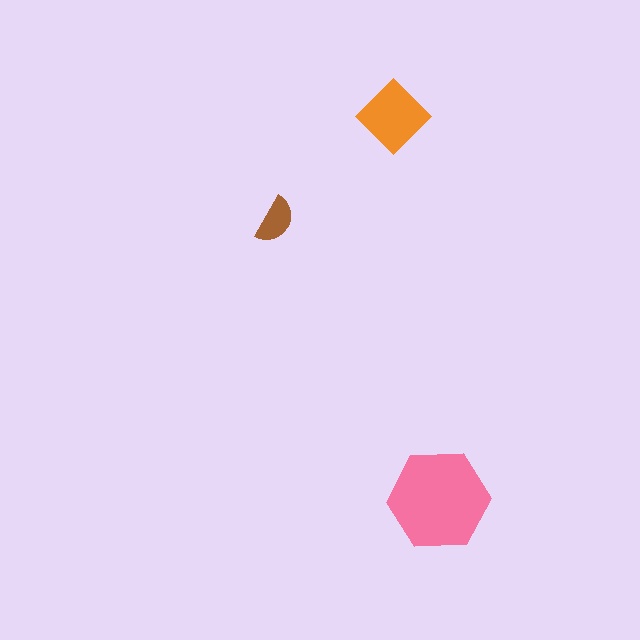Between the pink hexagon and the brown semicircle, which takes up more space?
The pink hexagon.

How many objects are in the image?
There are 3 objects in the image.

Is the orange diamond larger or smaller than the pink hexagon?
Smaller.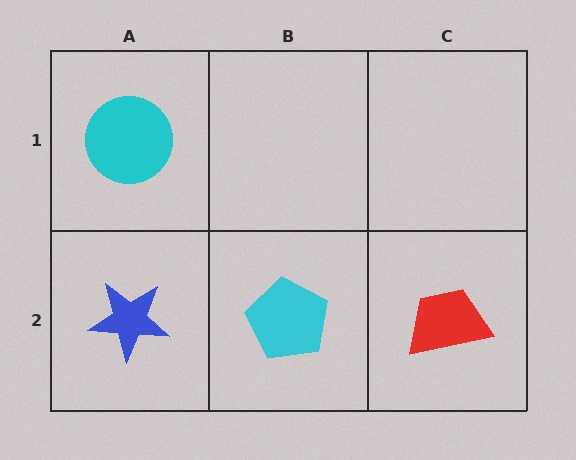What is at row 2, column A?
A blue star.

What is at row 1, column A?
A cyan circle.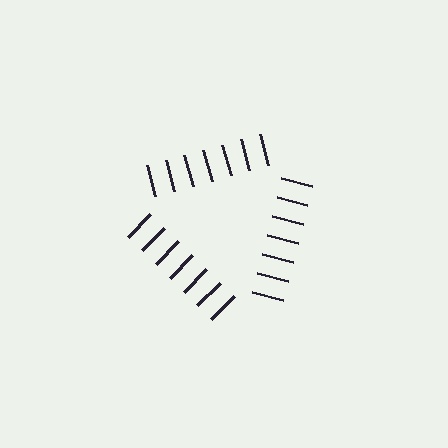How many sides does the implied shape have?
3 sides — the line-ends trace a triangle.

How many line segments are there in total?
21 — 7 along each of the 3 edges.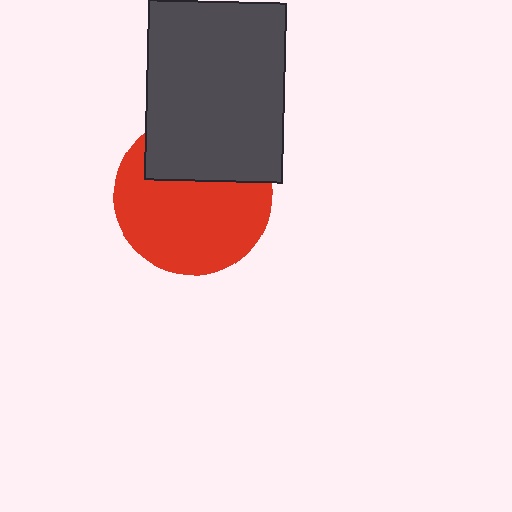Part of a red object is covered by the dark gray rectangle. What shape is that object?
It is a circle.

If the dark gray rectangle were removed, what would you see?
You would see the complete red circle.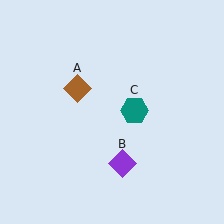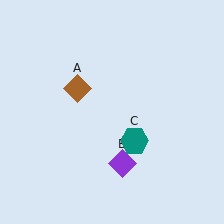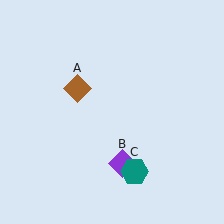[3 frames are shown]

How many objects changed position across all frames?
1 object changed position: teal hexagon (object C).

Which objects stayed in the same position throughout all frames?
Brown diamond (object A) and purple diamond (object B) remained stationary.